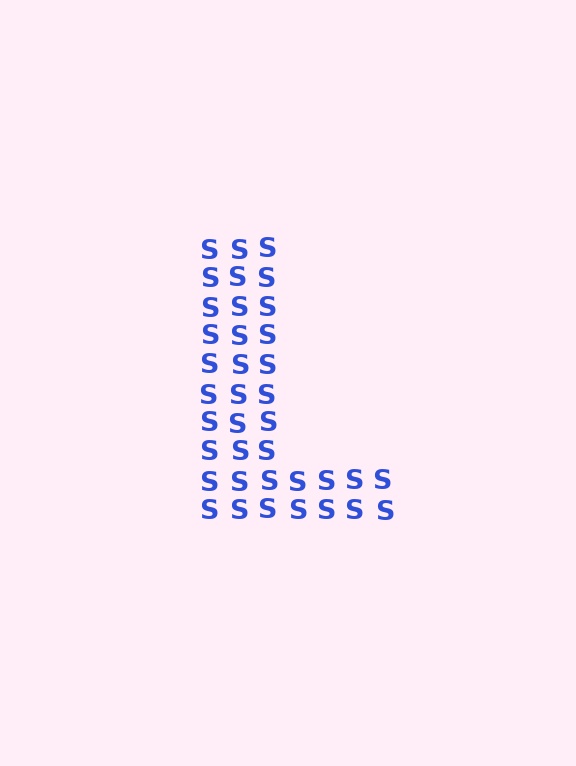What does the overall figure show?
The overall figure shows the letter L.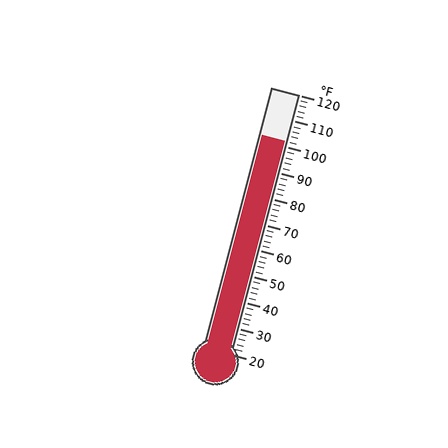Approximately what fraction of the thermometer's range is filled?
The thermometer is filled to approximately 80% of its range.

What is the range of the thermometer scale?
The thermometer scale ranges from 20°F to 120°F.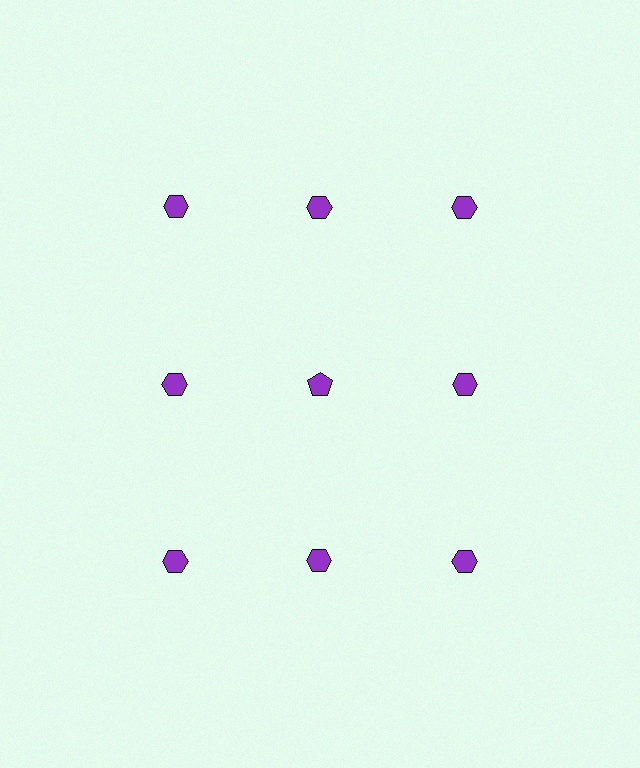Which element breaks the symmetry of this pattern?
The purple pentagon in the second row, second from left column breaks the symmetry. All other shapes are purple hexagons.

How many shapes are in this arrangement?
There are 9 shapes arranged in a grid pattern.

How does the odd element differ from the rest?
It has a different shape: pentagon instead of hexagon.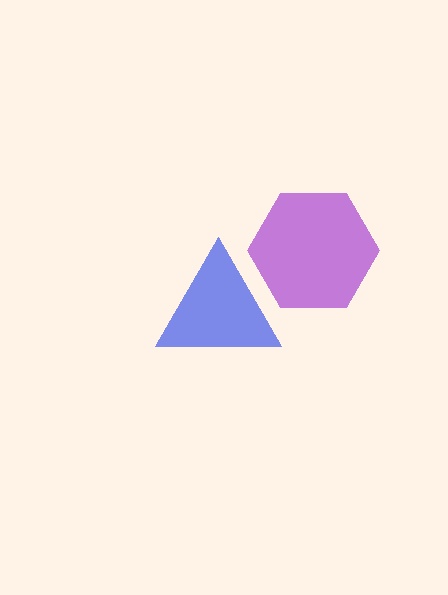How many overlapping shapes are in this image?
There are 2 overlapping shapes in the image.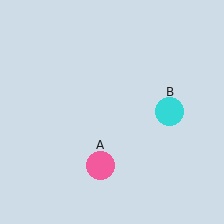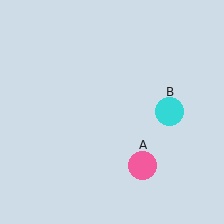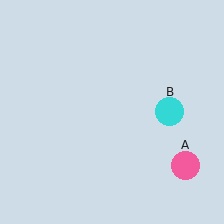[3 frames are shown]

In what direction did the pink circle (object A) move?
The pink circle (object A) moved right.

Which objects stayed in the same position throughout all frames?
Cyan circle (object B) remained stationary.